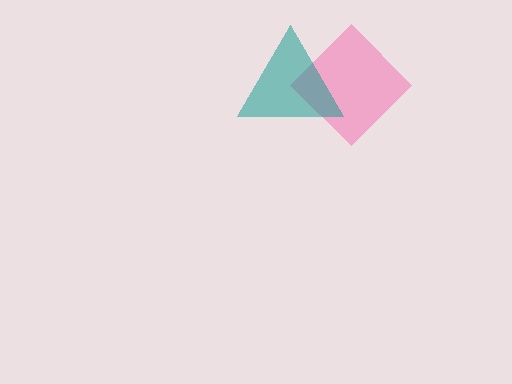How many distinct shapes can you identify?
There are 2 distinct shapes: a pink diamond, a teal triangle.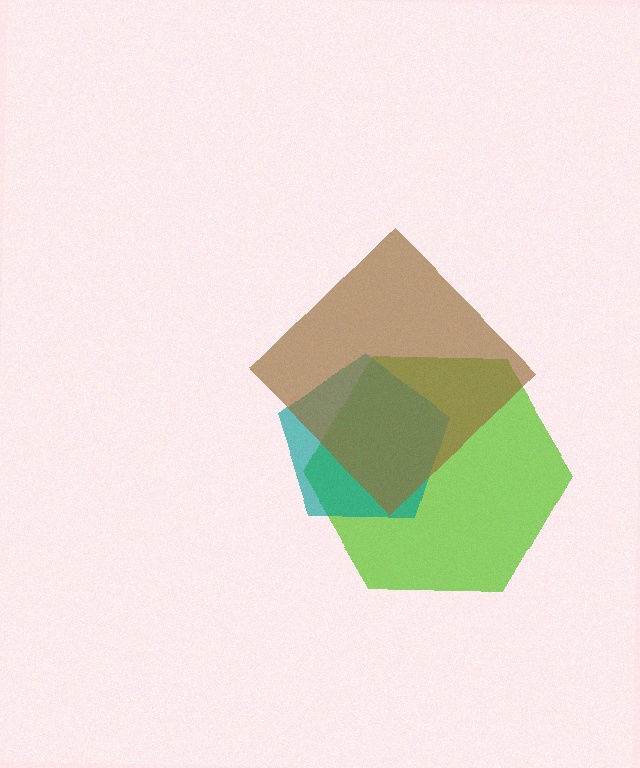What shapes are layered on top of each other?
The layered shapes are: a lime hexagon, a teal pentagon, a brown diamond.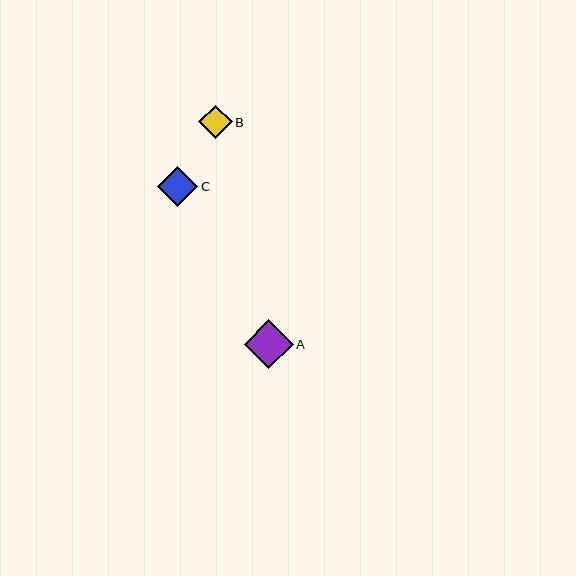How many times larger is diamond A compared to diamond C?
Diamond A is approximately 1.2 times the size of diamond C.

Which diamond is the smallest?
Diamond B is the smallest with a size of approximately 33 pixels.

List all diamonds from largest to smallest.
From largest to smallest: A, C, B.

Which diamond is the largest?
Diamond A is the largest with a size of approximately 49 pixels.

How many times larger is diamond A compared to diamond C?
Diamond A is approximately 1.2 times the size of diamond C.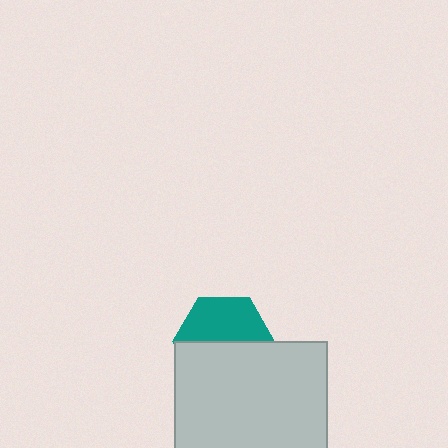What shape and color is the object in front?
The object in front is a light gray square.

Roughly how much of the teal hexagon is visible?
About half of it is visible (roughly 49%).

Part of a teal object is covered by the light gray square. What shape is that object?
It is a hexagon.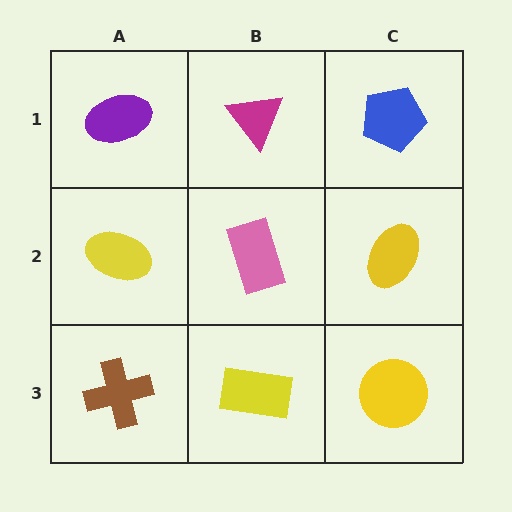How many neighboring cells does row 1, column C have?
2.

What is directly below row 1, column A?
A yellow ellipse.